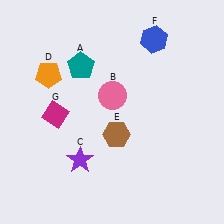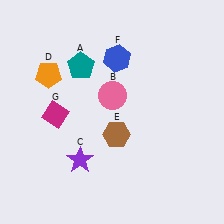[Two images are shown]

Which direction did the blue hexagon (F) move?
The blue hexagon (F) moved left.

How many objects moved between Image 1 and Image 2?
1 object moved between the two images.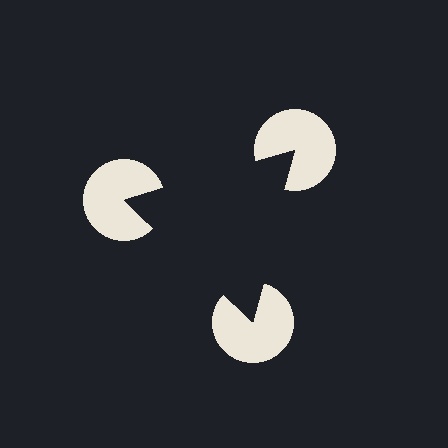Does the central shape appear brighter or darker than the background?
It typically appears slightly darker than the background, even though no actual brightness change is drawn.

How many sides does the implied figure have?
3 sides.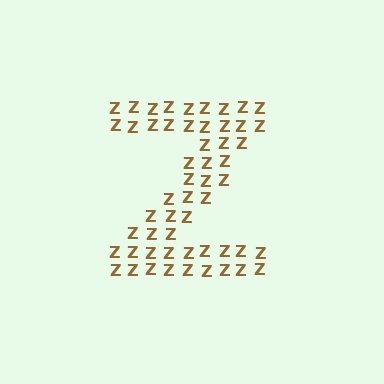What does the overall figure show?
The overall figure shows the letter Z.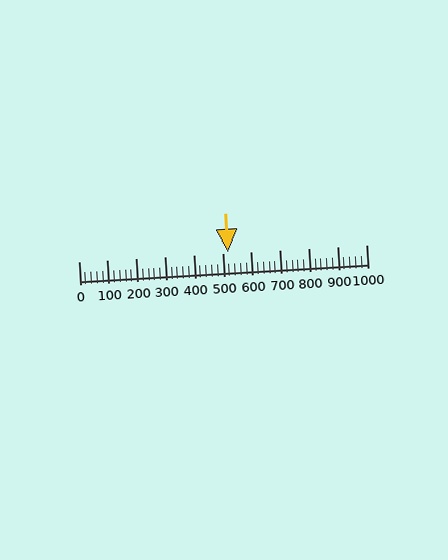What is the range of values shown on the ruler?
The ruler shows values from 0 to 1000.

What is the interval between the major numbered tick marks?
The major tick marks are spaced 100 units apart.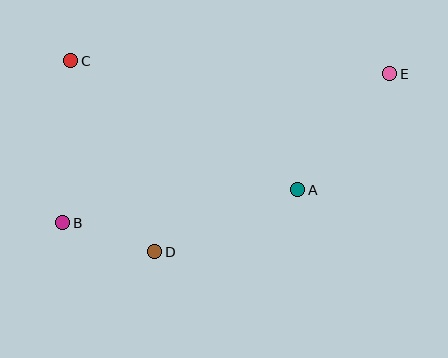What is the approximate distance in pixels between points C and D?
The distance between C and D is approximately 209 pixels.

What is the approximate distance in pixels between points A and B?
The distance between A and B is approximately 237 pixels.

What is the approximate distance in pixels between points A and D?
The distance between A and D is approximately 156 pixels.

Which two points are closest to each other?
Points B and D are closest to each other.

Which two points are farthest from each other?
Points B and E are farthest from each other.